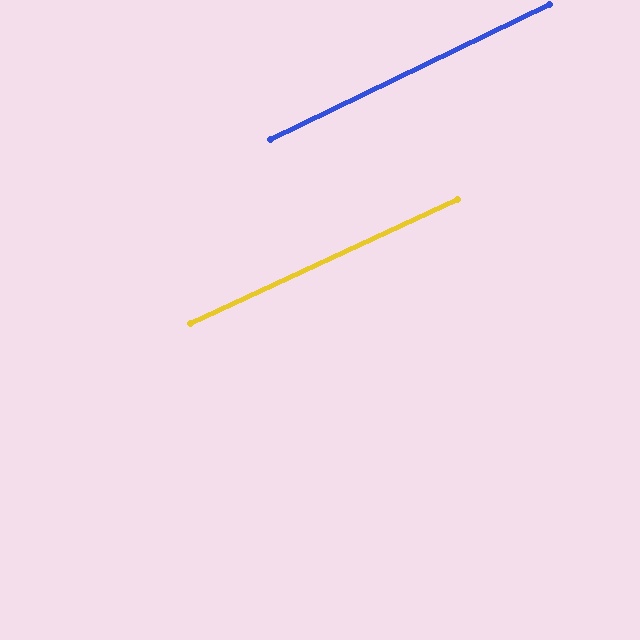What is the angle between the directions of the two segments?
Approximately 1 degree.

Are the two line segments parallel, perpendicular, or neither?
Parallel — their directions differ by only 1.0°.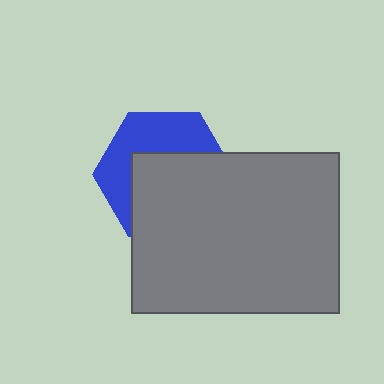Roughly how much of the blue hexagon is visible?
A small part of it is visible (roughly 43%).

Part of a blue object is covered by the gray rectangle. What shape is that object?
It is a hexagon.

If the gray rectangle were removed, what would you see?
You would see the complete blue hexagon.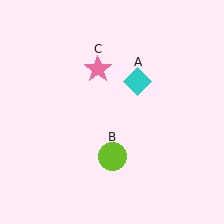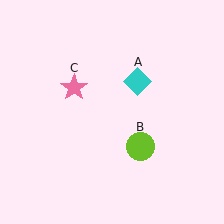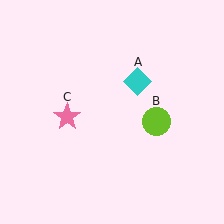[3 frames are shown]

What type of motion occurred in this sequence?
The lime circle (object B), pink star (object C) rotated counterclockwise around the center of the scene.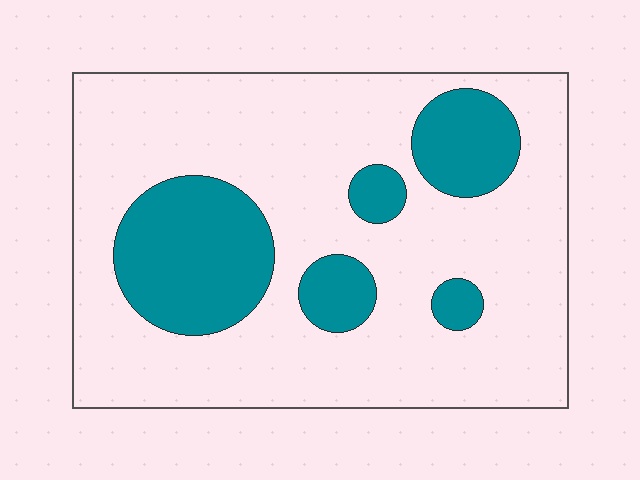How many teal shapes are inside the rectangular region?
5.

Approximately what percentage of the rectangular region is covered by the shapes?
Approximately 25%.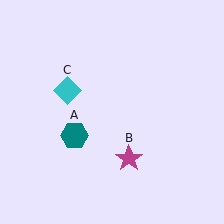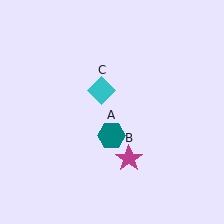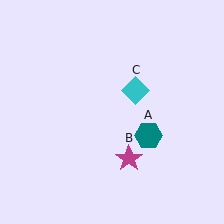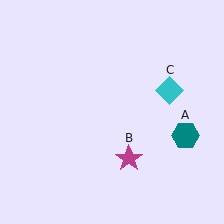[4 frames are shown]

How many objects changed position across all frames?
2 objects changed position: teal hexagon (object A), cyan diamond (object C).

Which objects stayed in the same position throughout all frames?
Magenta star (object B) remained stationary.